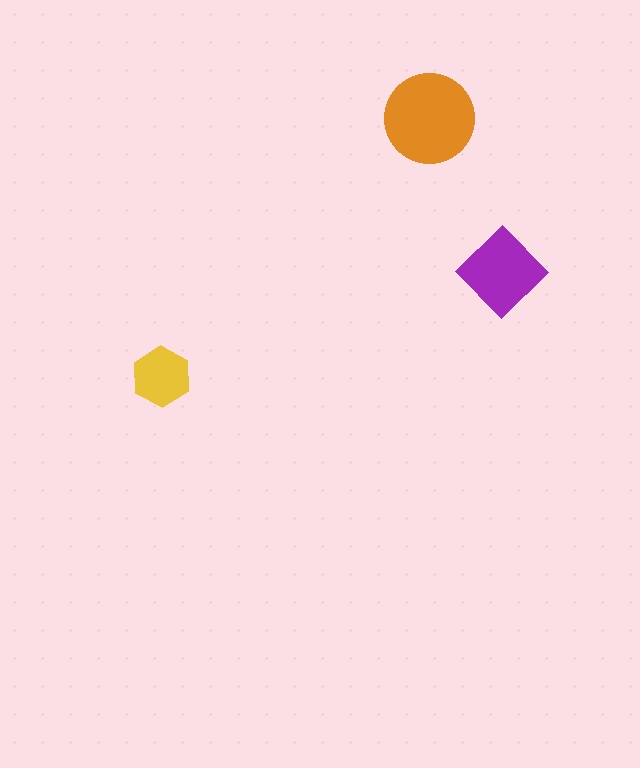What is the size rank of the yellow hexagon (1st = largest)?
3rd.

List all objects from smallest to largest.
The yellow hexagon, the purple diamond, the orange circle.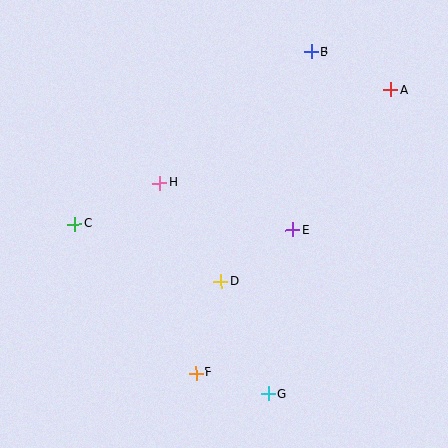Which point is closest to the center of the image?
Point D at (221, 281) is closest to the center.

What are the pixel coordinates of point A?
Point A is at (390, 90).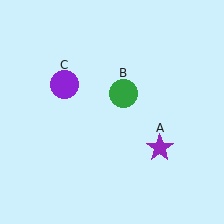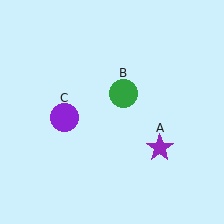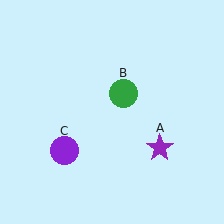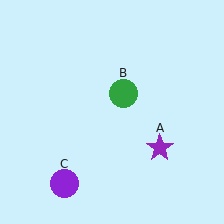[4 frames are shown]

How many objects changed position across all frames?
1 object changed position: purple circle (object C).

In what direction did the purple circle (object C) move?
The purple circle (object C) moved down.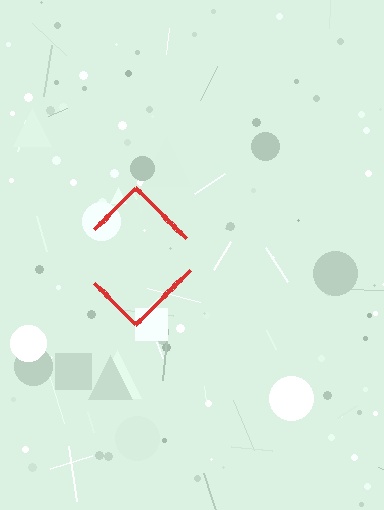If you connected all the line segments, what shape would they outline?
They would outline a diamond.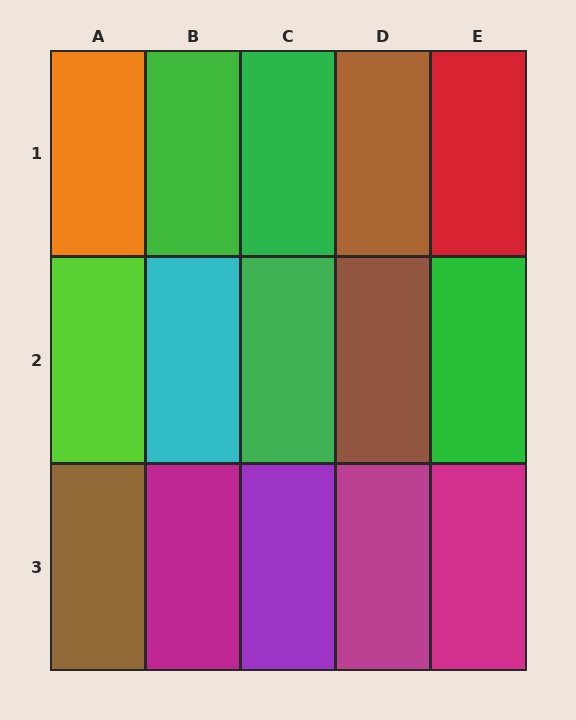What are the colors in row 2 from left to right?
Lime, cyan, green, brown, green.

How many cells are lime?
1 cell is lime.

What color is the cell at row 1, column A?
Orange.